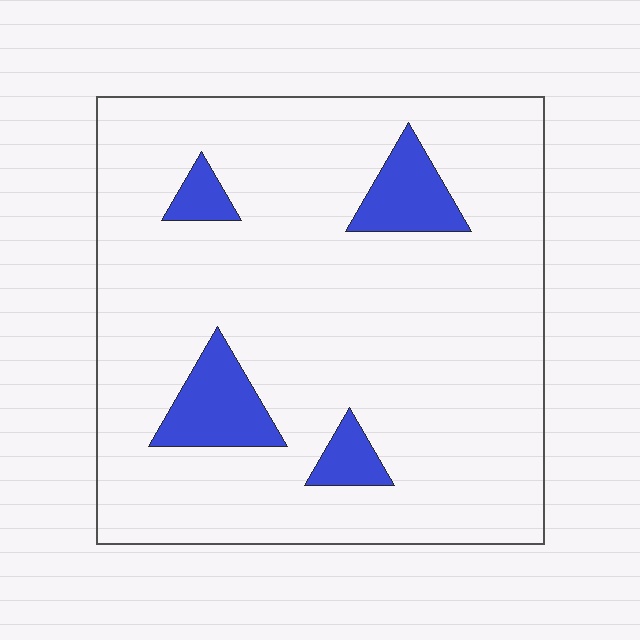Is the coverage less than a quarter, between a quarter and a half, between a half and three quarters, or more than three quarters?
Less than a quarter.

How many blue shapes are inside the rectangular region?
4.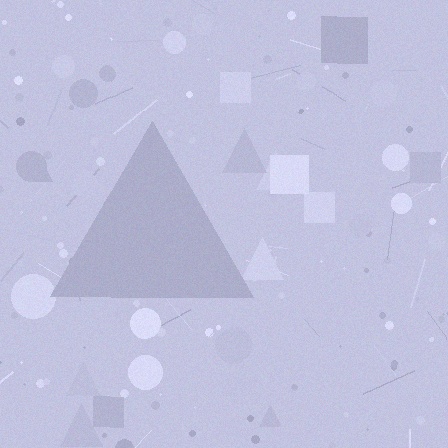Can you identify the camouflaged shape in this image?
The camouflaged shape is a triangle.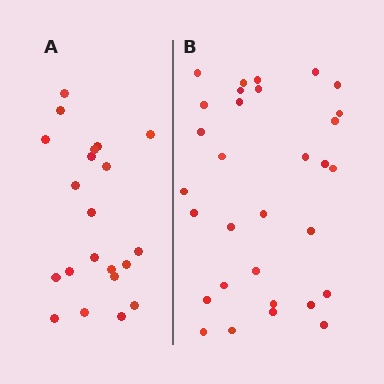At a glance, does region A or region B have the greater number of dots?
Region B (the right region) has more dots.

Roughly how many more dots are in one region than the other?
Region B has roughly 10 or so more dots than region A.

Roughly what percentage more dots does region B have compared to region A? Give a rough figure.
About 50% more.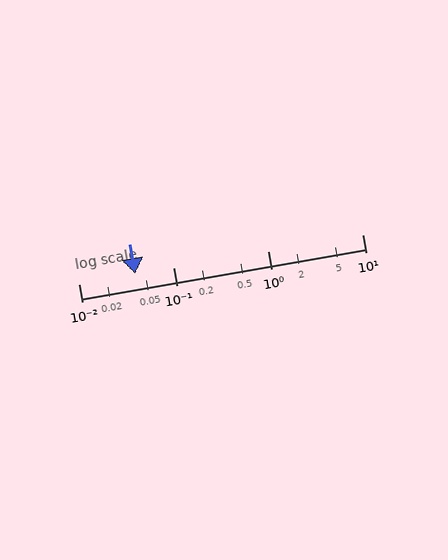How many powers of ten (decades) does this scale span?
The scale spans 3 decades, from 0.01 to 10.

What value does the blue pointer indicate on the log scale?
The pointer indicates approximately 0.04.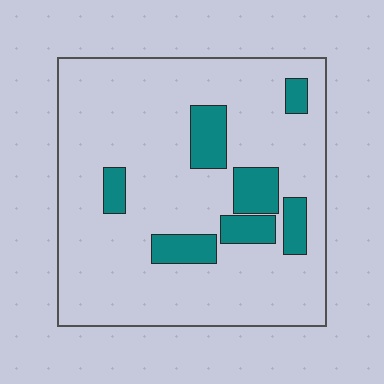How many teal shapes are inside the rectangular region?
7.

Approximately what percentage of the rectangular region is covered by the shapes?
Approximately 15%.